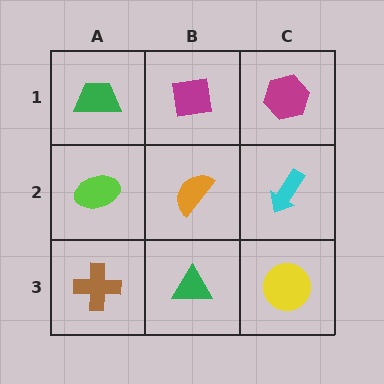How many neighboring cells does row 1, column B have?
3.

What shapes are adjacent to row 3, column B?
An orange semicircle (row 2, column B), a brown cross (row 3, column A), a yellow circle (row 3, column C).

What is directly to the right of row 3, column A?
A green triangle.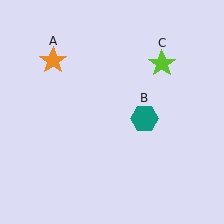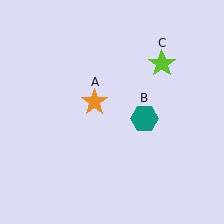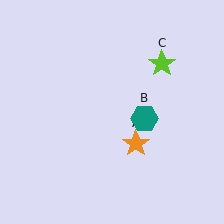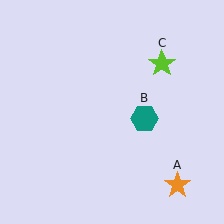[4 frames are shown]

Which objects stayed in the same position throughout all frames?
Teal hexagon (object B) and lime star (object C) remained stationary.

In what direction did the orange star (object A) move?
The orange star (object A) moved down and to the right.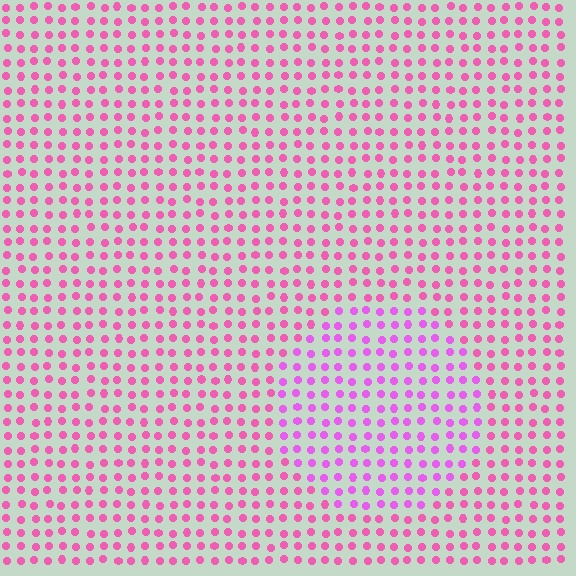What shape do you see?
I see a circle.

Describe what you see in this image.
The image is filled with small pink elements in a uniform arrangement. A circle-shaped region is visible where the elements are tinted to a slightly different hue, forming a subtle color boundary.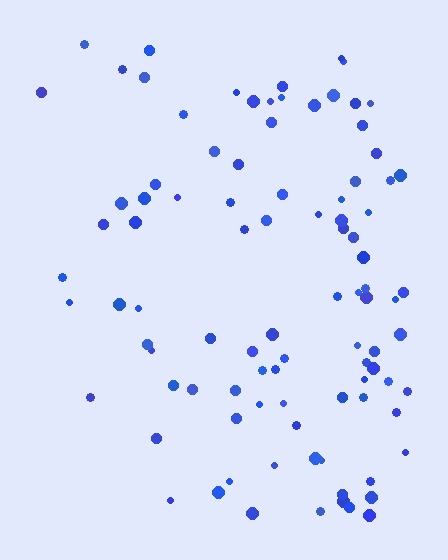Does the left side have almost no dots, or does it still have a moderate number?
Still a moderate number, just noticeably fewer than the right.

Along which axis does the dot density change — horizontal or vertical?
Horizontal.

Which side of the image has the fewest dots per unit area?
The left.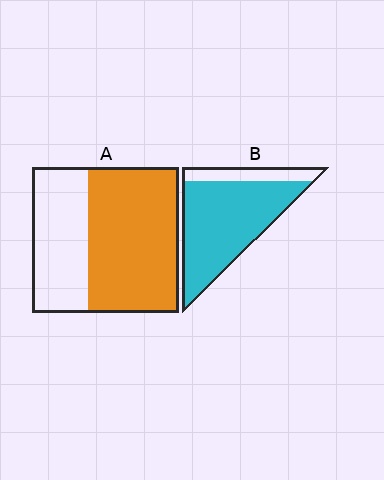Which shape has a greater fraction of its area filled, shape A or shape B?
Shape B.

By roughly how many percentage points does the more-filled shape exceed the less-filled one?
By roughly 20 percentage points (B over A).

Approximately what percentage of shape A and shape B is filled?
A is approximately 60% and B is approximately 80%.